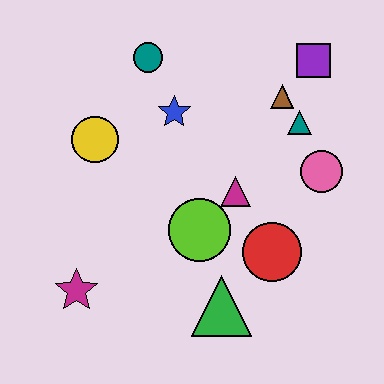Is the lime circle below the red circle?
No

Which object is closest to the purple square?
The brown triangle is closest to the purple square.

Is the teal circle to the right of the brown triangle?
No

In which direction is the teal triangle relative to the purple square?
The teal triangle is below the purple square.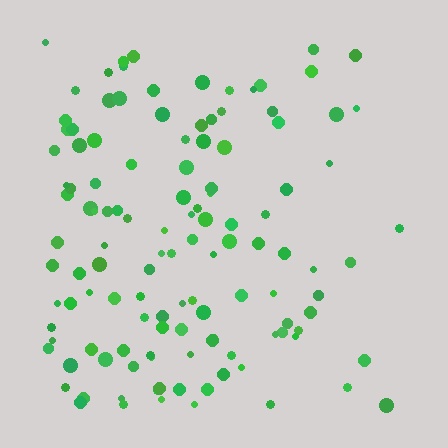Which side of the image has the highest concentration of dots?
The left.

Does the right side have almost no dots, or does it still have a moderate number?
Still a moderate number, just noticeably fewer than the left.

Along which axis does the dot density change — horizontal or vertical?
Horizontal.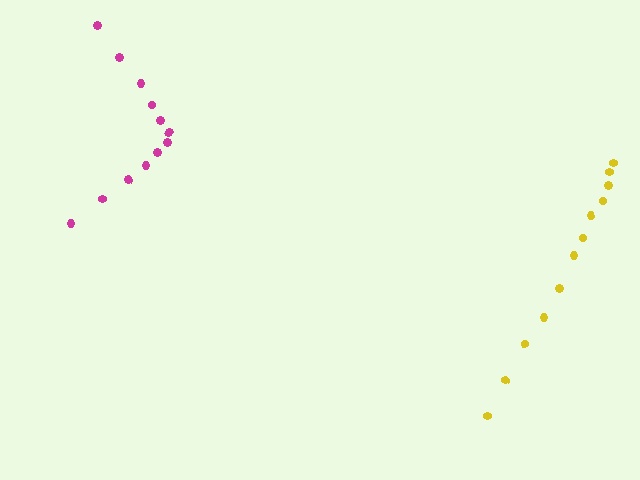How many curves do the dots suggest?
There are 2 distinct paths.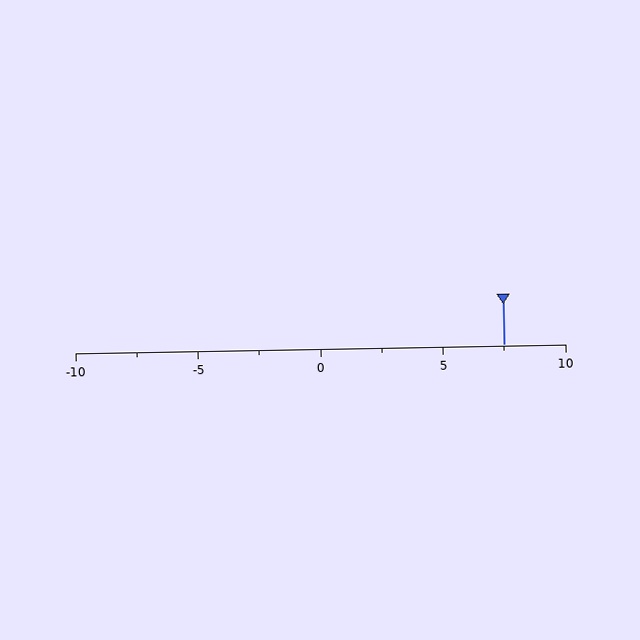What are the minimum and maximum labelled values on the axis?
The axis runs from -10 to 10.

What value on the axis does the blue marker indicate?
The marker indicates approximately 7.5.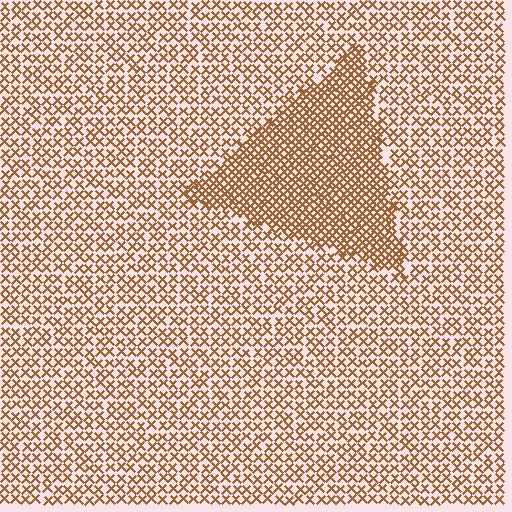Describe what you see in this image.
The image contains small brown elements arranged at two different densities. A triangle-shaped region is visible where the elements are more densely packed than the surrounding area.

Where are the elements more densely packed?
The elements are more densely packed inside the triangle boundary.